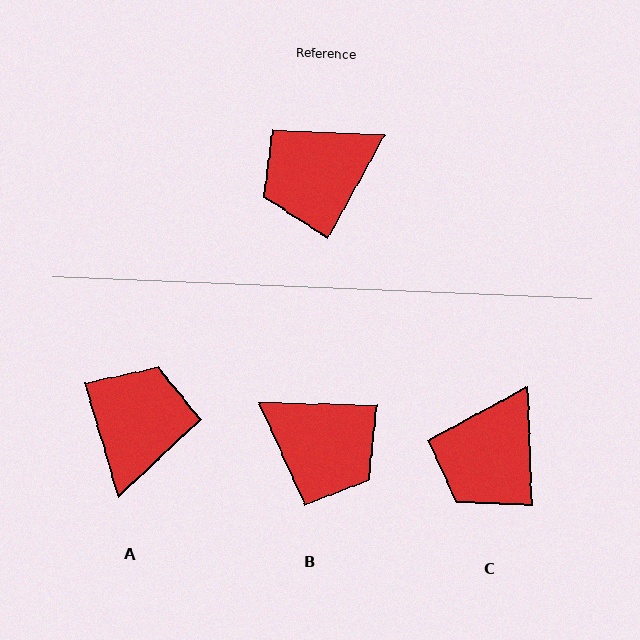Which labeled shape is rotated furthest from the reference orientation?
A, about 134 degrees away.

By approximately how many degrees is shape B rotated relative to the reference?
Approximately 117 degrees counter-clockwise.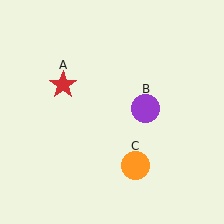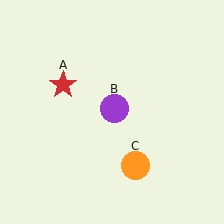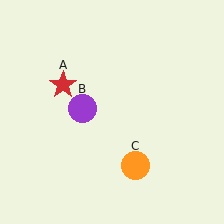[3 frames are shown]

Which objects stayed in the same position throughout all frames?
Red star (object A) and orange circle (object C) remained stationary.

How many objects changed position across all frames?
1 object changed position: purple circle (object B).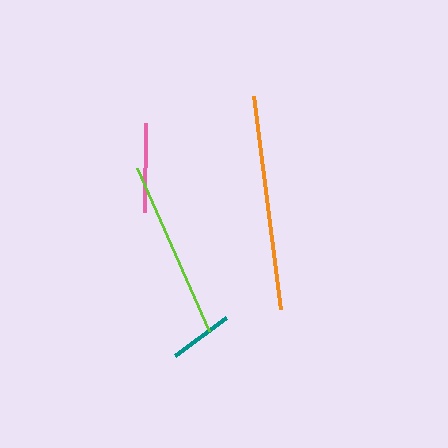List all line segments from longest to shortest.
From longest to shortest: orange, lime, pink, teal.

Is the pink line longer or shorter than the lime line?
The lime line is longer than the pink line.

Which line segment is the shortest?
The teal line is the shortest at approximately 64 pixels.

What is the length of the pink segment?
The pink segment is approximately 89 pixels long.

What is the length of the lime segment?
The lime segment is approximately 179 pixels long.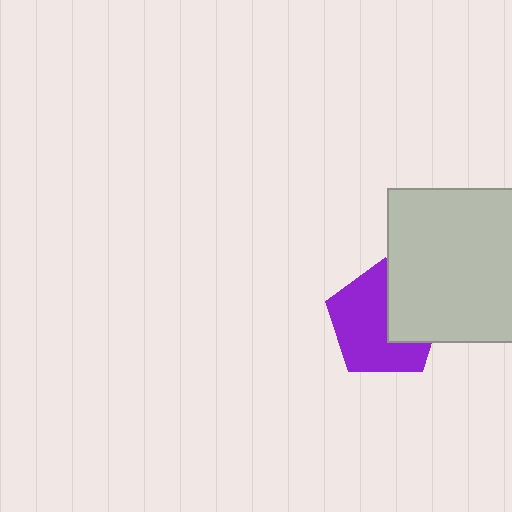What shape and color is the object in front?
The object in front is a light gray square.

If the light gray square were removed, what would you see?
You would see the complete purple pentagon.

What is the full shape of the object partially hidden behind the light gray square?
The partially hidden object is a purple pentagon.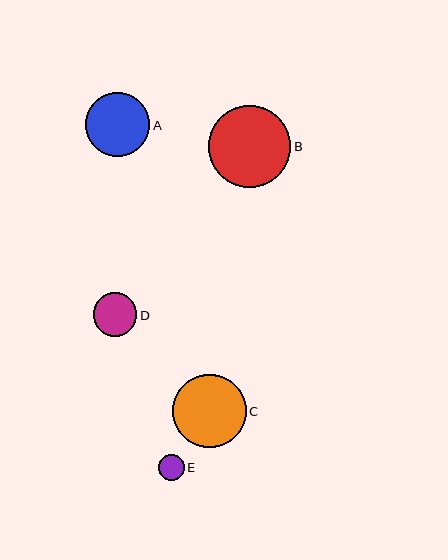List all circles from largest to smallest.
From largest to smallest: B, C, A, D, E.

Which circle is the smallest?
Circle E is the smallest with a size of approximately 26 pixels.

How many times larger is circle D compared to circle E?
Circle D is approximately 1.7 times the size of circle E.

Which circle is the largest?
Circle B is the largest with a size of approximately 82 pixels.